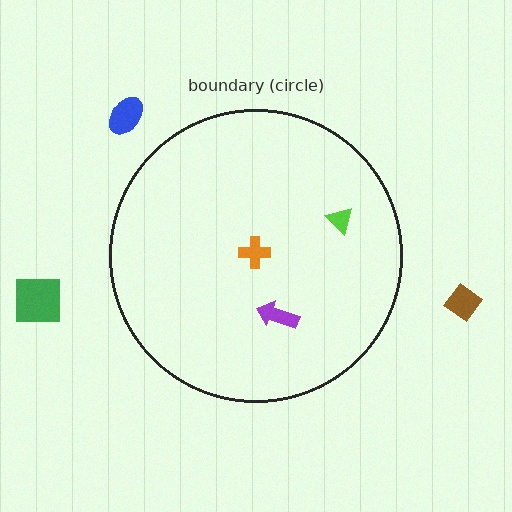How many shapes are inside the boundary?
3 inside, 3 outside.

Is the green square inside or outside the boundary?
Outside.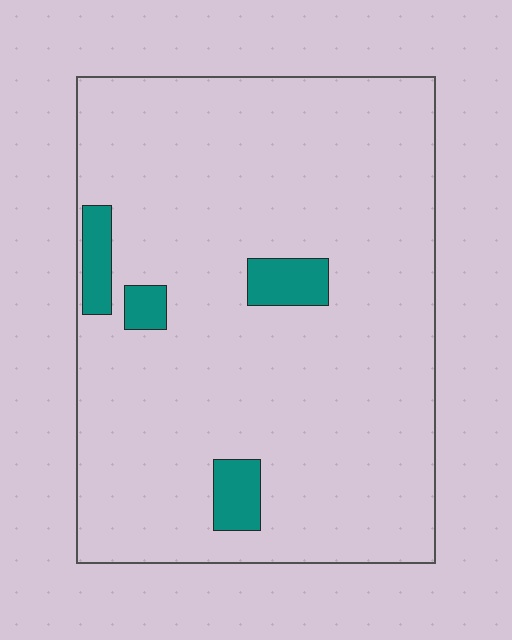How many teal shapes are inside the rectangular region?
4.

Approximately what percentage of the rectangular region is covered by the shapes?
Approximately 5%.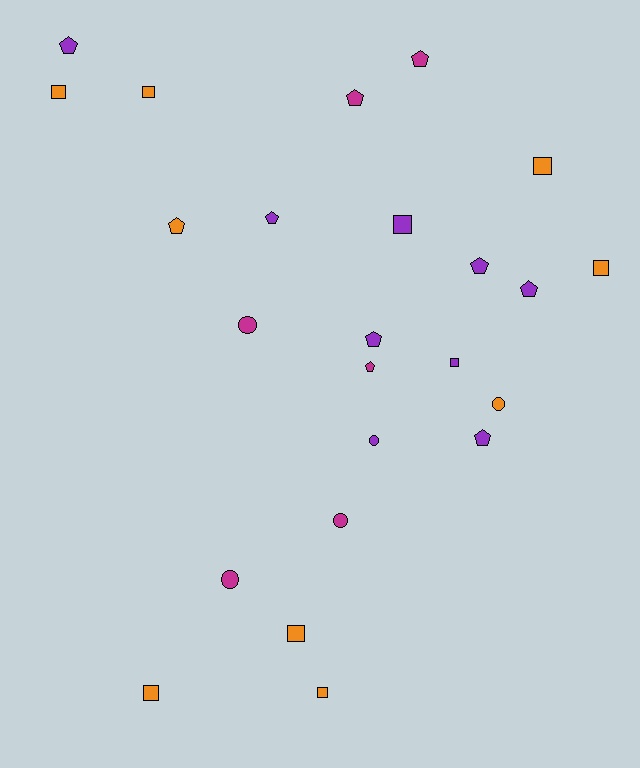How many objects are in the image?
There are 24 objects.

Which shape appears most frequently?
Pentagon, with 10 objects.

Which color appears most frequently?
Orange, with 9 objects.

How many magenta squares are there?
There are no magenta squares.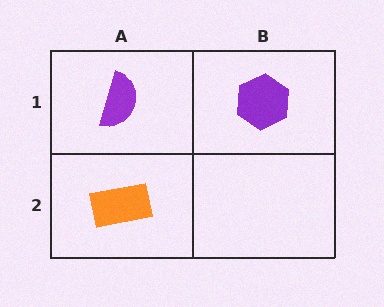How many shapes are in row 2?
1 shape.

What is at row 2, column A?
An orange rectangle.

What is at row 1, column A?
A purple semicircle.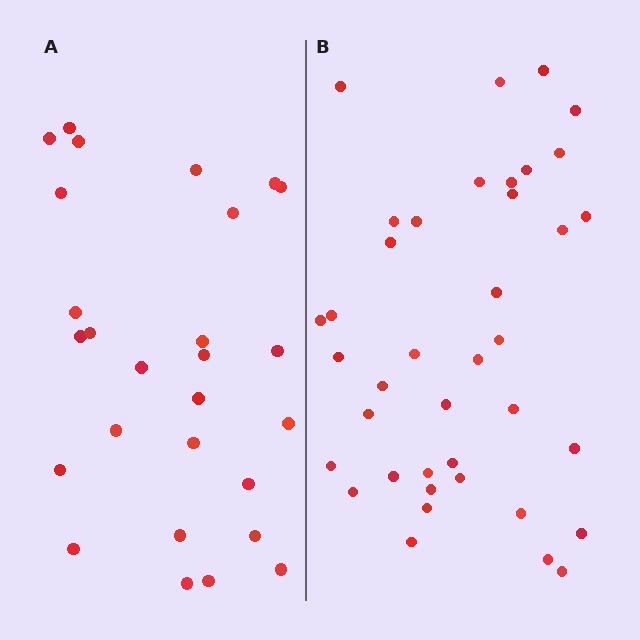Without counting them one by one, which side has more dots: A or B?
Region B (the right region) has more dots.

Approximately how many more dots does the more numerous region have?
Region B has roughly 12 or so more dots than region A.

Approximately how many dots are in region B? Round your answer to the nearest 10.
About 40 dots. (The exact count is 39, which rounds to 40.)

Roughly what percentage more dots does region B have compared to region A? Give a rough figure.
About 45% more.